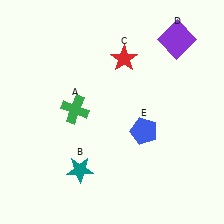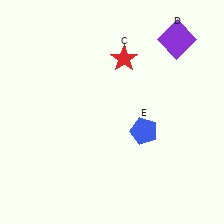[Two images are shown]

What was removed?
The teal star (B), the green cross (A) were removed in Image 2.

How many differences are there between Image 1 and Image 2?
There are 2 differences between the two images.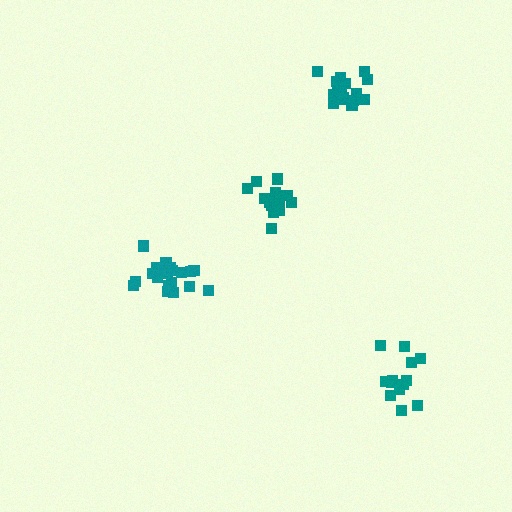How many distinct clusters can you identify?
There are 4 distinct clusters.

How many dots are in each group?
Group 1: 13 dots, Group 2: 19 dots, Group 3: 17 dots, Group 4: 14 dots (63 total).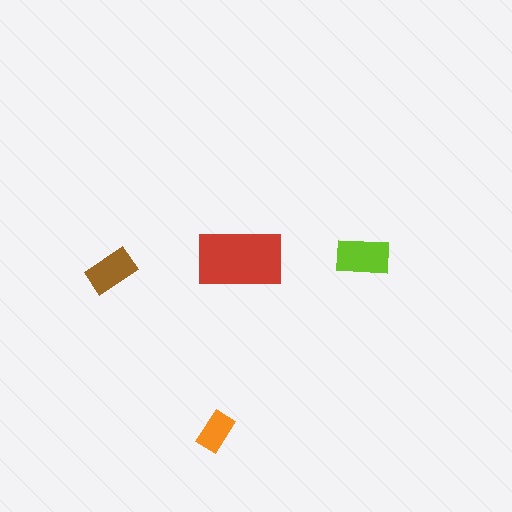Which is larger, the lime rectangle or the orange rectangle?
The lime one.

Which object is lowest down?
The orange rectangle is bottommost.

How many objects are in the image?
There are 4 objects in the image.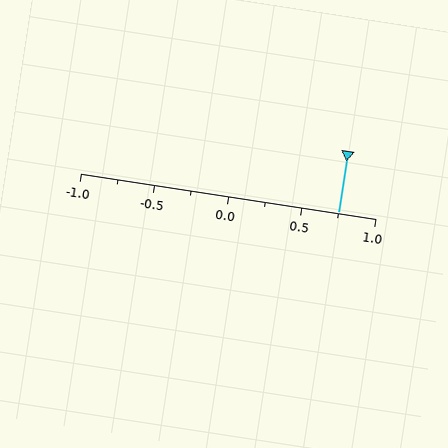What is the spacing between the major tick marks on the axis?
The major ticks are spaced 0.5 apart.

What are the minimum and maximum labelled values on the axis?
The axis runs from -1.0 to 1.0.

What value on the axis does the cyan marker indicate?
The marker indicates approximately 0.75.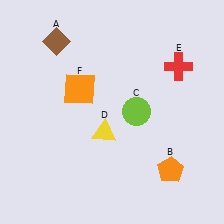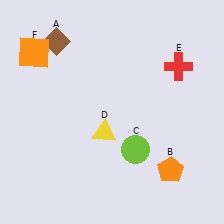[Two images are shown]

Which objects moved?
The objects that moved are: the lime circle (C), the orange square (F).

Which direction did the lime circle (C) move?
The lime circle (C) moved down.